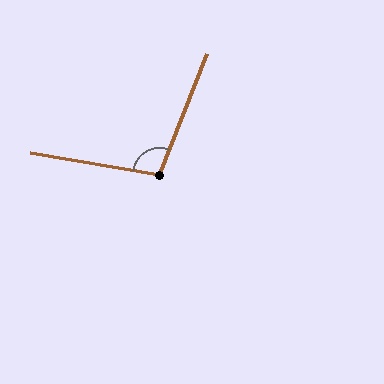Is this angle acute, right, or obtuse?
It is obtuse.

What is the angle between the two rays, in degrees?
Approximately 102 degrees.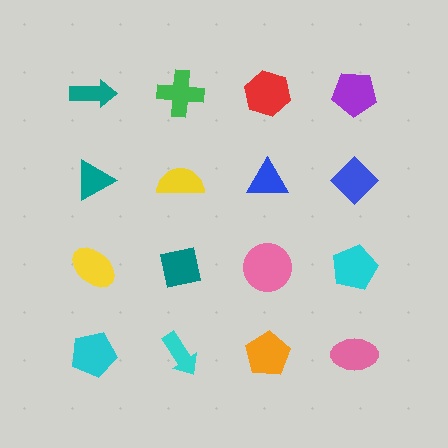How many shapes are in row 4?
4 shapes.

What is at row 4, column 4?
A pink ellipse.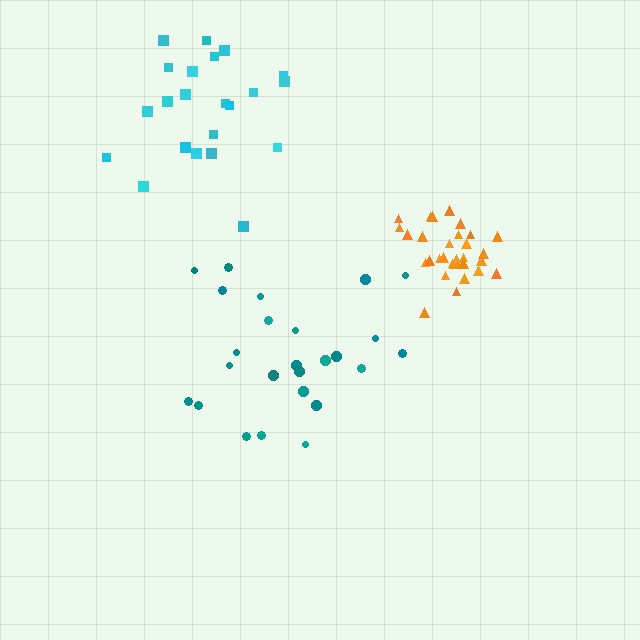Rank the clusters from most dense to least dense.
orange, teal, cyan.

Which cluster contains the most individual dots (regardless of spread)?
Orange (31).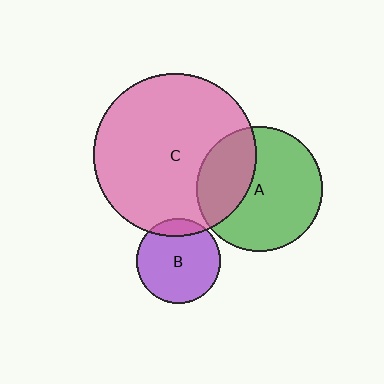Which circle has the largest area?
Circle C (pink).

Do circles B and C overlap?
Yes.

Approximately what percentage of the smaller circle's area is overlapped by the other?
Approximately 10%.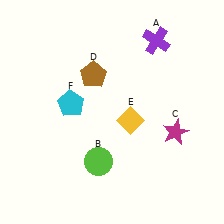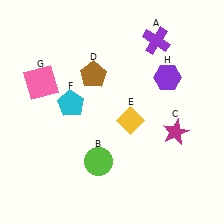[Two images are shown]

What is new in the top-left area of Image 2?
A pink square (G) was added in the top-left area of Image 2.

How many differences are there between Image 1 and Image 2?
There are 2 differences between the two images.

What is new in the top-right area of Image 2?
A purple hexagon (H) was added in the top-right area of Image 2.